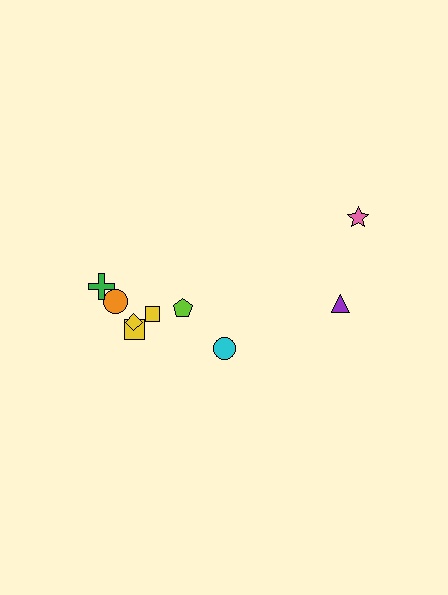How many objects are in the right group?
There are 3 objects.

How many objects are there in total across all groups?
There are 9 objects.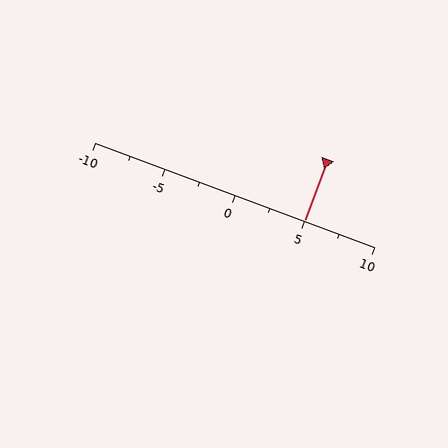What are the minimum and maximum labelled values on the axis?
The axis runs from -10 to 10.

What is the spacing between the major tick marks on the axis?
The major ticks are spaced 5 apart.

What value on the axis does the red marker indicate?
The marker indicates approximately 5.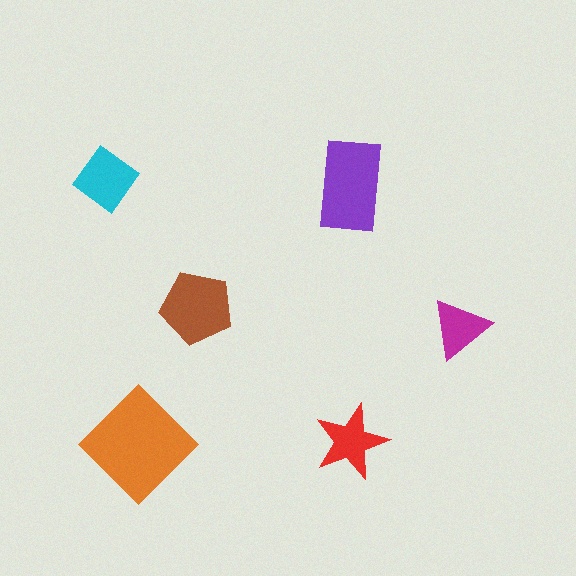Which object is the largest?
The orange diamond.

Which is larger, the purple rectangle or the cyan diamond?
The purple rectangle.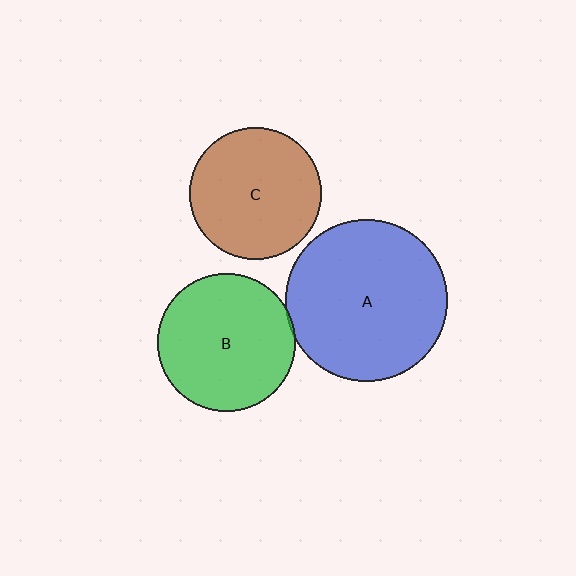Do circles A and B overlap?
Yes.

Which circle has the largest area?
Circle A (blue).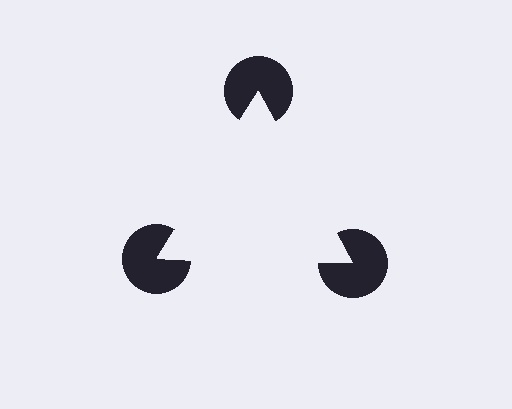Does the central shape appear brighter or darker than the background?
It typically appears slightly brighter than the background, even though no actual brightness change is drawn.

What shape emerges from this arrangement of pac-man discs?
An illusory triangle — its edges are inferred from the aligned wedge cuts in the pac-man discs, not physically drawn.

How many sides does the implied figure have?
3 sides.